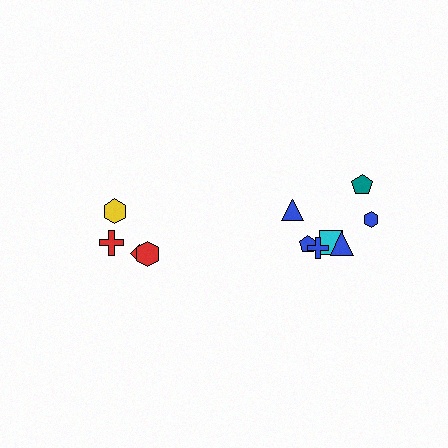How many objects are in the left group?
There are 4 objects.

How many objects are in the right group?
There are 7 objects.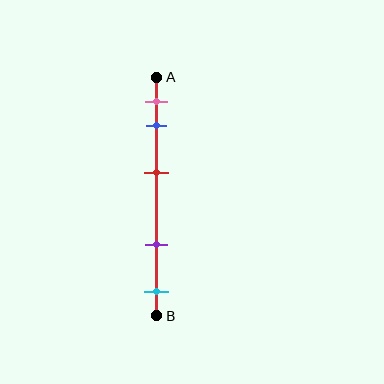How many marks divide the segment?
There are 5 marks dividing the segment.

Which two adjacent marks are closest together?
The pink and blue marks are the closest adjacent pair.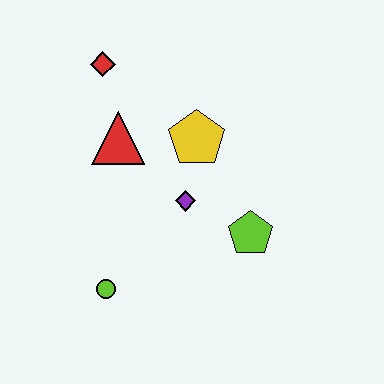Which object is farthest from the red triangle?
The lime pentagon is farthest from the red triangle.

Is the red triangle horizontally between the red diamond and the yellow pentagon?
Yes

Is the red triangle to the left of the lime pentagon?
Yes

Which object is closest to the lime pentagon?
The purple diamond is closest to the lime pentagon.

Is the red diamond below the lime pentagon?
No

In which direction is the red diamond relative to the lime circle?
The red diamond is above the lime circle.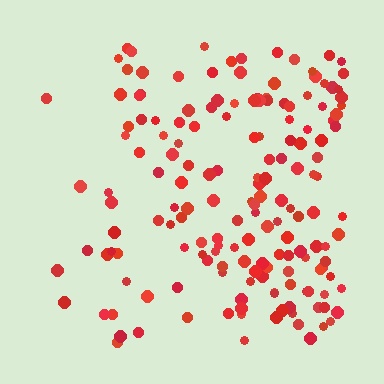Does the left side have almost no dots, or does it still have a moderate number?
Still a moderate number, just noticeably fewer than the right.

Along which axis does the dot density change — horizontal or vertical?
Horizontal.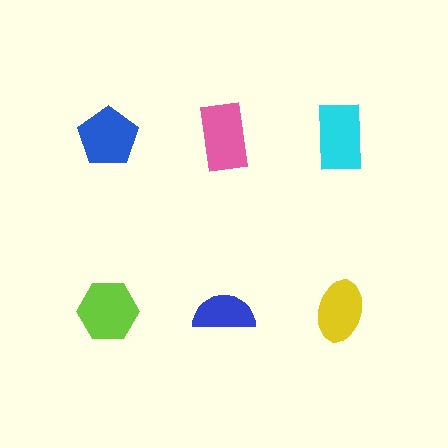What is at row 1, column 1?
A blue pentagon.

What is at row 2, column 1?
A lime hexagon.